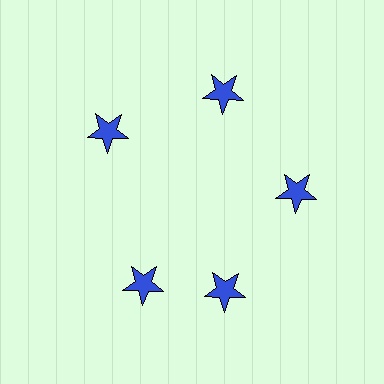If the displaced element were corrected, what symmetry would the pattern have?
It would have 5-fold rotational symmetry — the pattern would map onto itself every 72 degrees.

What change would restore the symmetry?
The symmetry would be restored by rotating it back into even spacing with its neighbors so that all 5 stars sit at equal angles and equal distance from the center.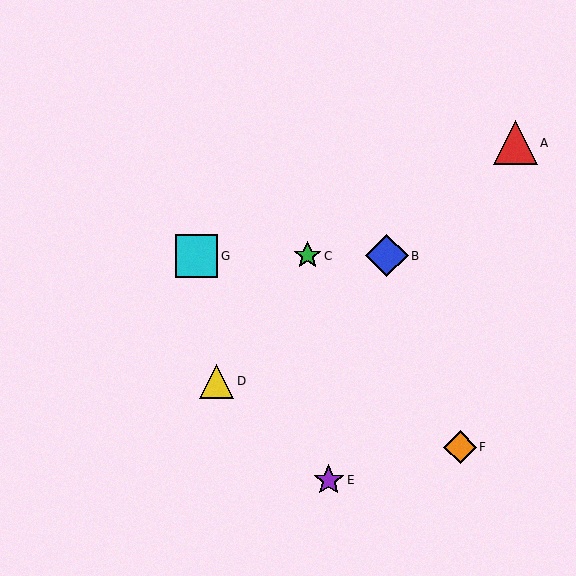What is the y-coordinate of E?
Object E is at y≈480.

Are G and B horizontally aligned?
Yes, both are at y≈256.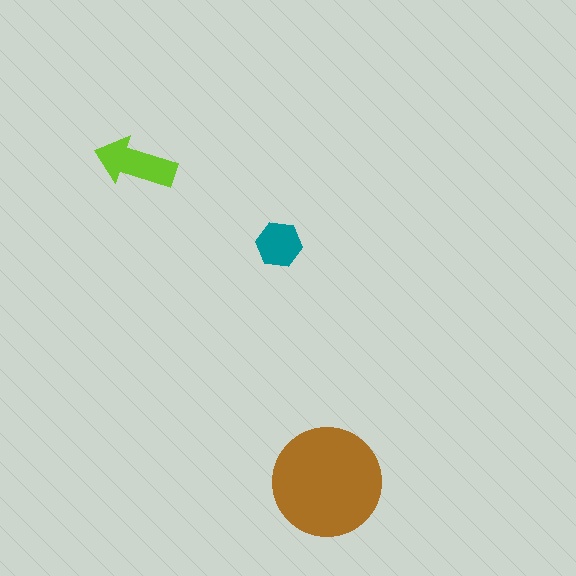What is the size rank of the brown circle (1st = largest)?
1st.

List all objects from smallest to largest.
The teal hexagon, the lime arrow, the brown circle.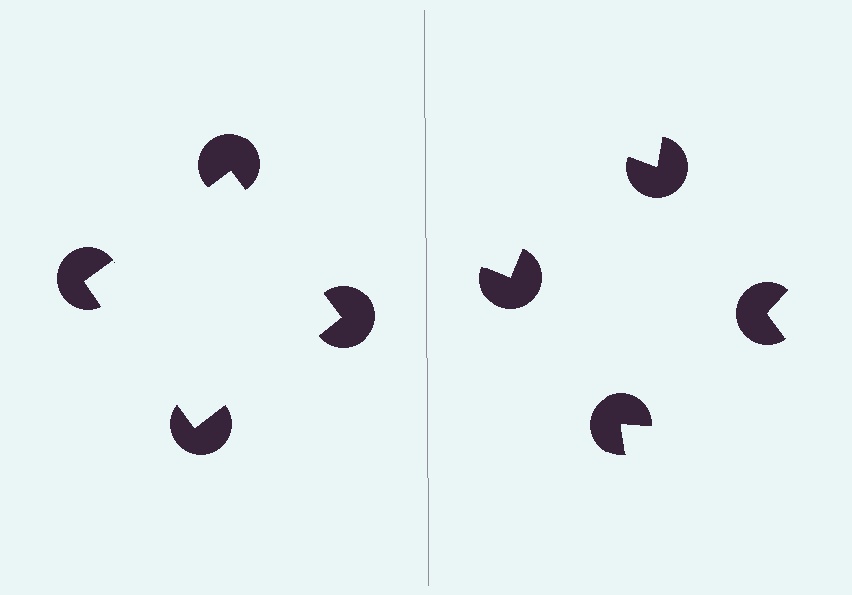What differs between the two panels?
The pac-man discs are positioned identically on both sides; only the wedge orientations differ. On the left they align to a square; on the right they are misaligned.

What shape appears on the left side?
An illusory square.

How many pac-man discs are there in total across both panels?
8 — 4 on each side.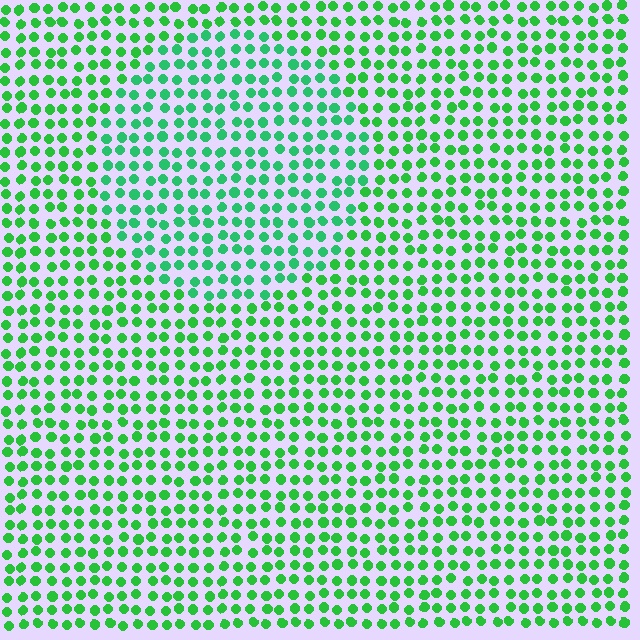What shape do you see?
I see a circle.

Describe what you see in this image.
The image is filled with small green elements in a uniform arrangement. A circle-shaped region is visible where the elements are tinted to a slightly different hue, forming a subtle color boundary.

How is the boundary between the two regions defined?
The boundary is defined purely by a slight shift in hue (about 20 degrees). Spacing, size, and orientation are identical on both sides.